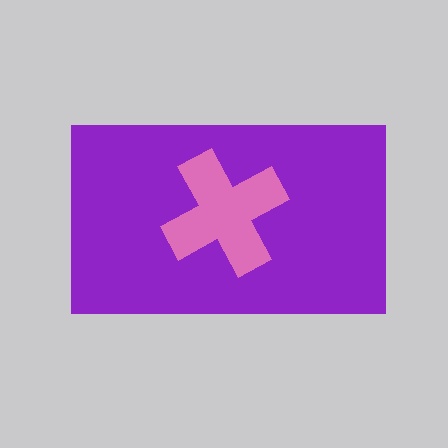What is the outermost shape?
The purple rectangle.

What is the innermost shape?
The pink cross.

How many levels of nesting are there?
2.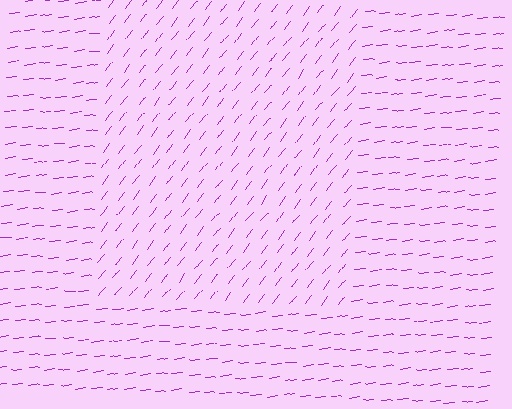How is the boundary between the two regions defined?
The boundary is defined purely by a change in line orientation (approximately 45 degrees difference). All lines are the same color and thickness.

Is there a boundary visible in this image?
Yes, there is a texture boundary formed by a change in line orientation.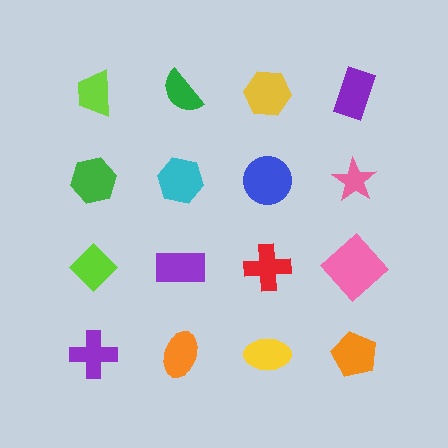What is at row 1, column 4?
A purple rectangle.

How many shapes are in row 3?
4 shapes.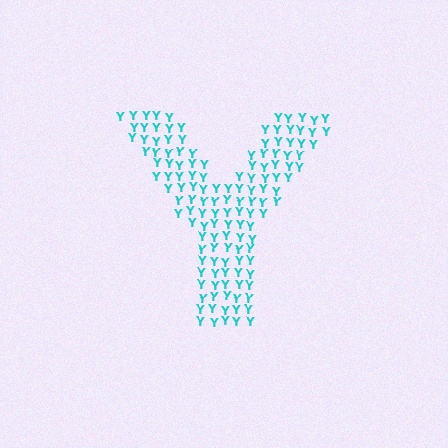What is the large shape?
The large shape is the letter Y.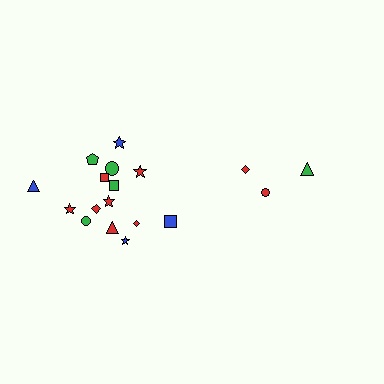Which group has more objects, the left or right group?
The left group.